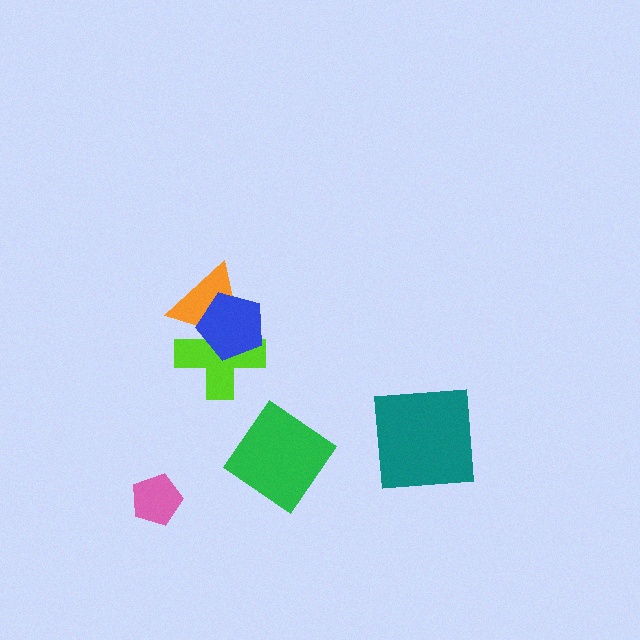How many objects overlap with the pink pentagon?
0 objects overlap with the pink pentagon.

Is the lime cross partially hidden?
Yes, it is partially covered by another shape.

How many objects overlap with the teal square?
0 objects overlap with the teal square.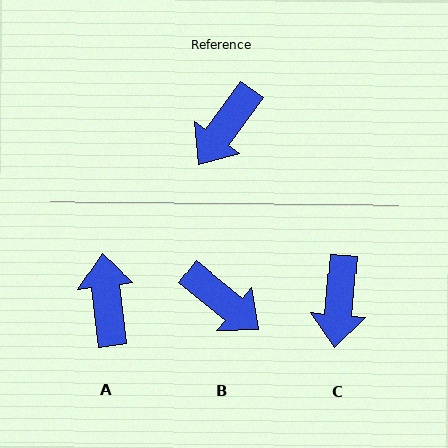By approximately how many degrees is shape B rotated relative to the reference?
Approximately 87 degrees counter-clockwise.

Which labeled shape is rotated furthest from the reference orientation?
A, about 137 degrees away.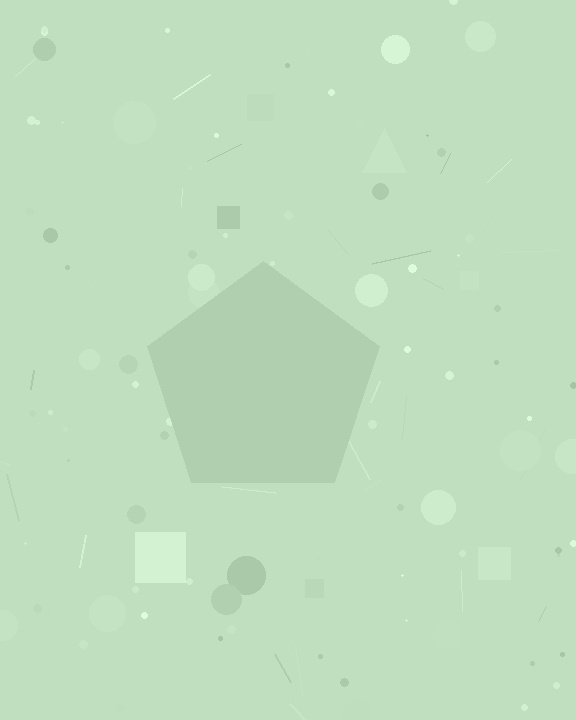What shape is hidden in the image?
A pentagon is hidden in the image.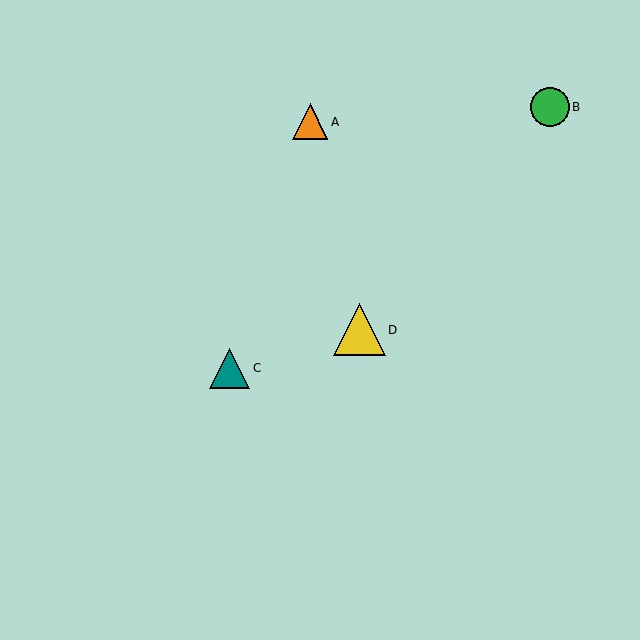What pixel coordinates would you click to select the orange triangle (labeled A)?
Click at (310, 122) to select the orange triangle A.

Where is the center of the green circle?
The center of the green circle is at (550, 107).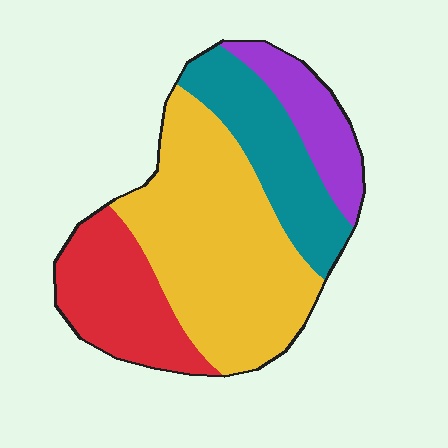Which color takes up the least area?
Purple, at roughly 15%.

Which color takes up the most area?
Yellow, at roughly 45%.